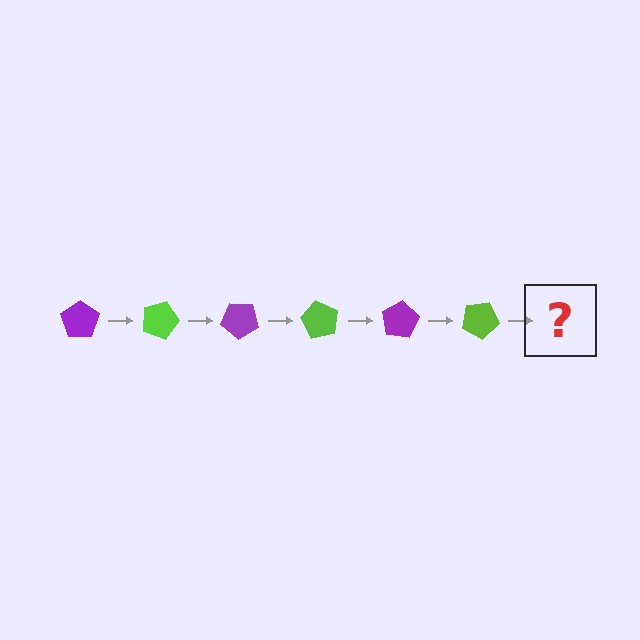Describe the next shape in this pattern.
It should be a purple pentagon, rotated 120 degrees from the start.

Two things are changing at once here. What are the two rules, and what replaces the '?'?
The two rules are that it rotates 20 degrees each step and the color cycles through purple and lime. The '?' should be a purple pentagon, rotated 120 degrees from the start.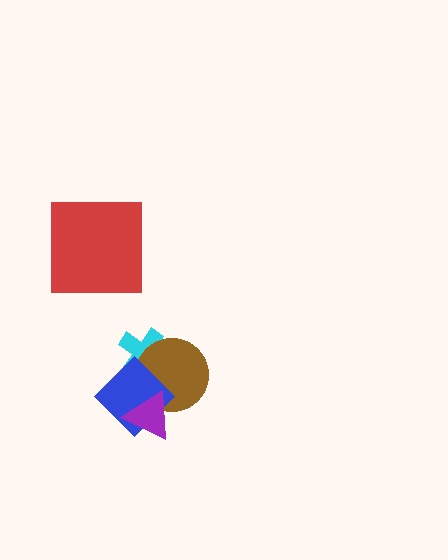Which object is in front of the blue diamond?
The purple triangle is in front of the blue diamond.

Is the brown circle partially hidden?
Yes, it is partially covered by another shape.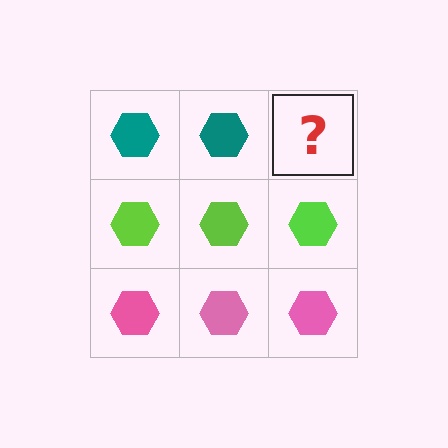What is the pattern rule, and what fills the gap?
The rule is that each row has a consistent color. The gap should be filled with a teal hexagon.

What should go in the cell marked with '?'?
The missing cell should contain a teal hexagon.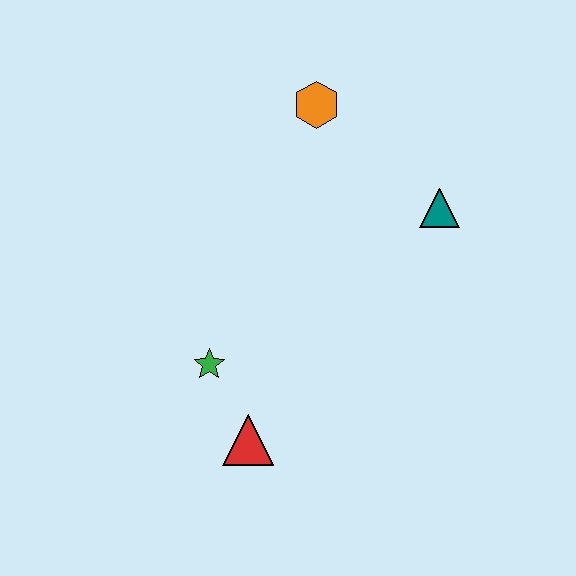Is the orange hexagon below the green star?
No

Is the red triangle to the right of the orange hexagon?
No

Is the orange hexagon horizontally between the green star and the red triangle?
No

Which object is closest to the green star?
The red triangle is closest to the green star.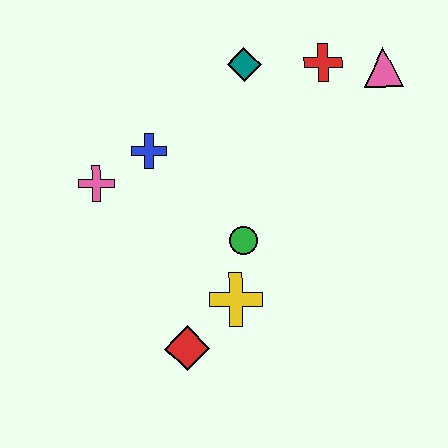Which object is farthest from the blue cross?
The pink triangle is farthest from the blue cross.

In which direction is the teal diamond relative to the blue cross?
The teal diamond is to the right of the blue cross.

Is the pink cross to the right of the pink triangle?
No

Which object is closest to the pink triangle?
The red cross is closest to the pink triangle.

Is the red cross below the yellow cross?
No